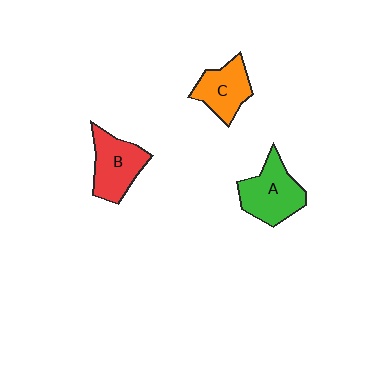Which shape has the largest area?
Shape A (green).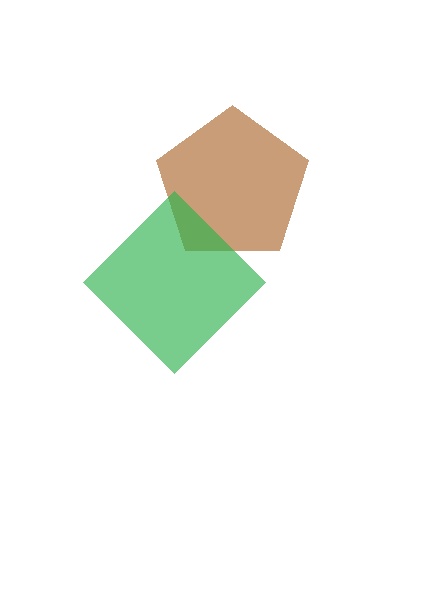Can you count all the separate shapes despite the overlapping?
Yes, there are 2 separate shapes.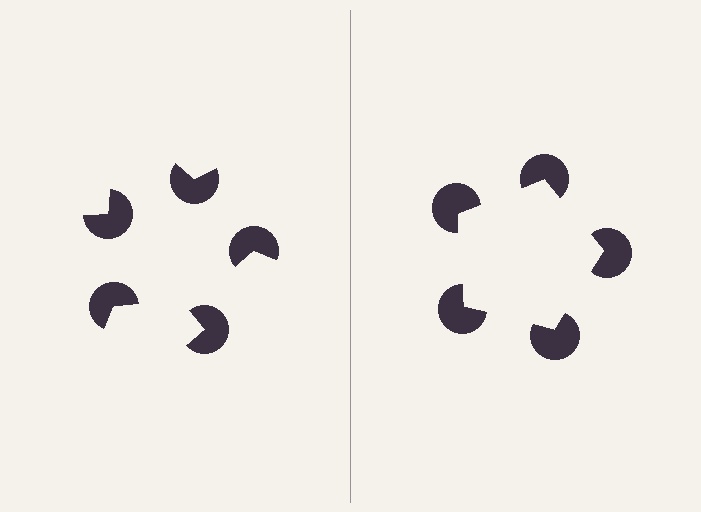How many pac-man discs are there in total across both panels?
10 — 5 on each side.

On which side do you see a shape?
An illusory pentagon appears on the right side. On the left side the wedge cuts are rotated, so no coherent shape forms.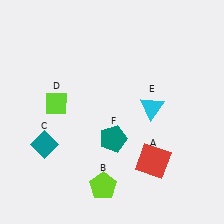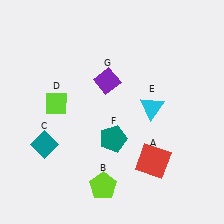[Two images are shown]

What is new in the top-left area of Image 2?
A purple diamond (G) was added in the top-left area of Image 2.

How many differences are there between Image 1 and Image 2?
There is 1 difference between the two images.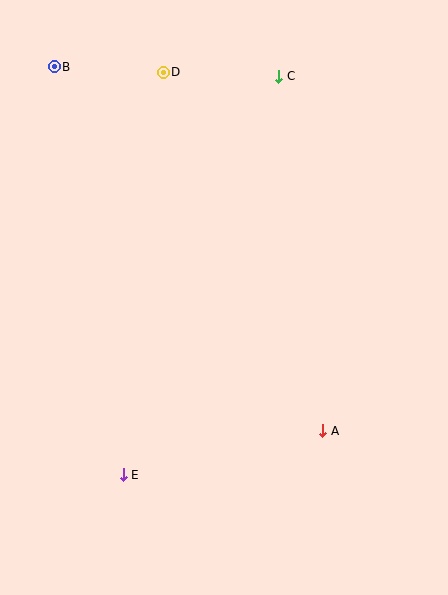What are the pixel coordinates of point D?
Point D is at (163, 72).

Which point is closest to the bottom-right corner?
Point A is closest to the bottom-right corner.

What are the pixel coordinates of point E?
Point E is at (123, 475).